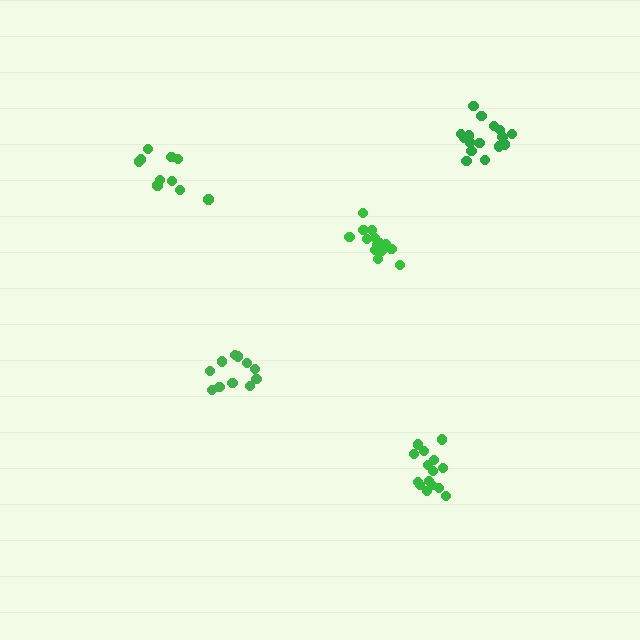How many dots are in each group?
Group 1: 11 dots, Group 2: 16 dots, Group 3: 15 dots, Group 4: 11 dots, Group 5: 15 dots (68 total).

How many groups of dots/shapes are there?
There are 5 groups.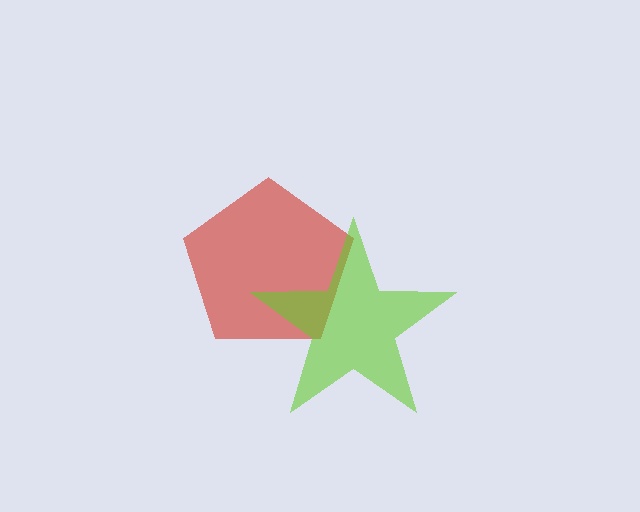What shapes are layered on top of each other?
The layered shapes are: a red pentagon, a lime star.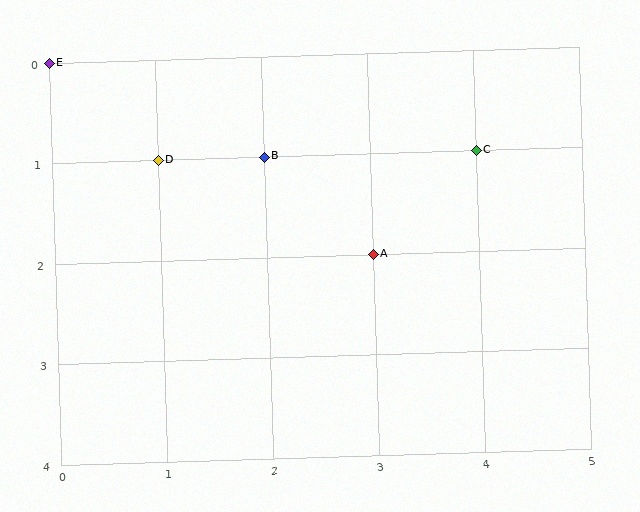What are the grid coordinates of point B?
Point B is at grid coordinates (2, 1).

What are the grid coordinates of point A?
Point A is at grid coordinates (3, 2).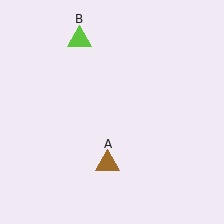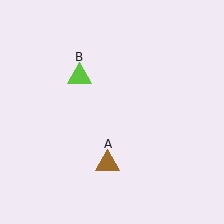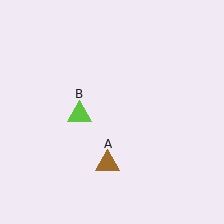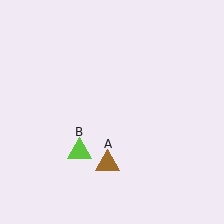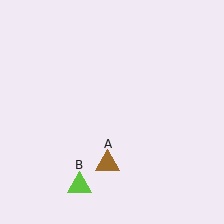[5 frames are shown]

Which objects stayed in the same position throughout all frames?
Brown triangle (object A) remained stationary.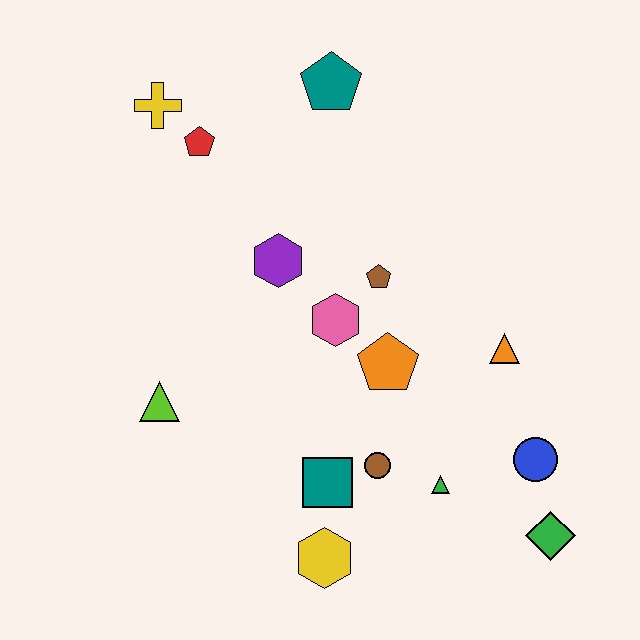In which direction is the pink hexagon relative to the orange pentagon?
The pink hexagon is to the left of the orange pentagon.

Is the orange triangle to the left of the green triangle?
No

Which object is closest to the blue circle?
The green diamond is closest to the blue circle.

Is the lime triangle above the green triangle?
Yes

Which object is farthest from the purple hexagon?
The green diamond is farthest from the purple hexagon.